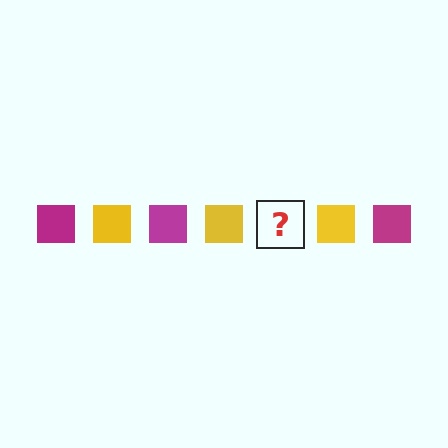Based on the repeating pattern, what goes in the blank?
The blank should be a magenta square.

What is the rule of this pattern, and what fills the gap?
The rule is that the pattern cycles through magenta, yellow squares. The gap should be filled with a magenta square.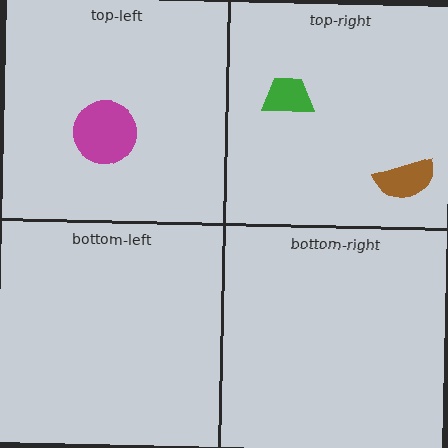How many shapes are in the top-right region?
2.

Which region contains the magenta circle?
The top-left region.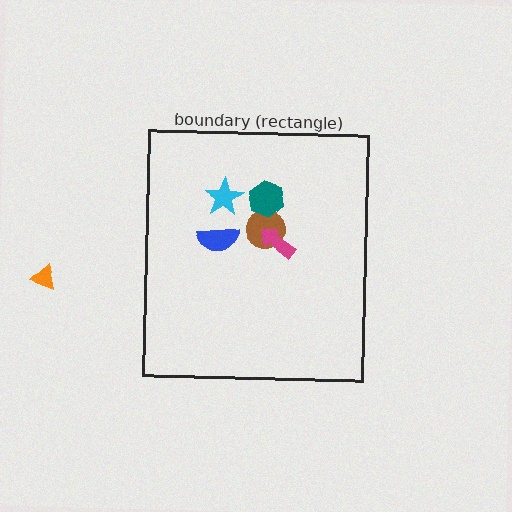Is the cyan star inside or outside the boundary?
Inside.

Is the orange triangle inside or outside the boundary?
Outside.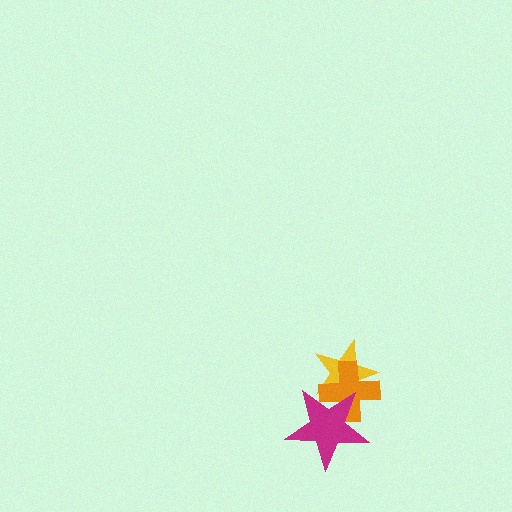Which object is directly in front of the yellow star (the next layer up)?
The orange cross is directly in front of the yellow star.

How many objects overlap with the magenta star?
2 objects overlap with the magenta star.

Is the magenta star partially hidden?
No, no other shape covers it.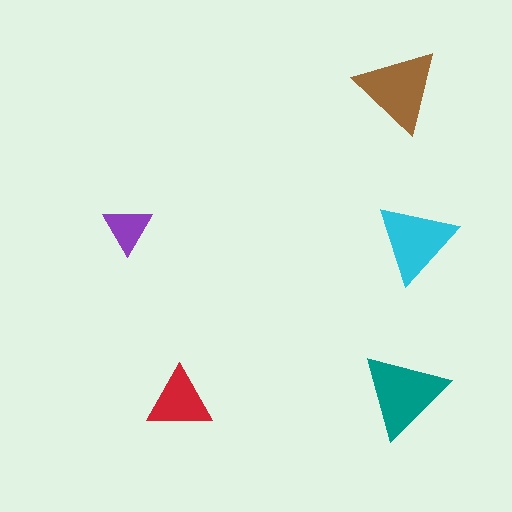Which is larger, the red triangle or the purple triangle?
The red one.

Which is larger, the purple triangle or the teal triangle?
The teal one.